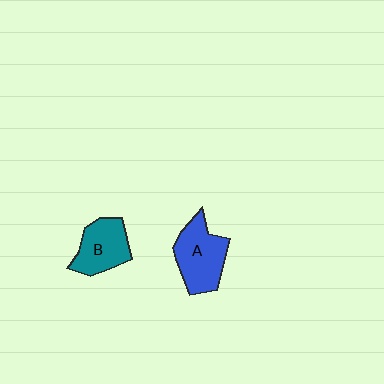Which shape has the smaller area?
Shape B (teal).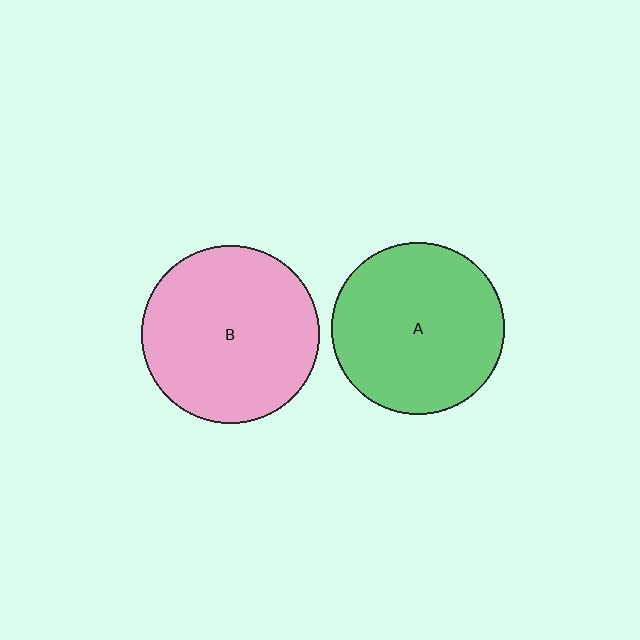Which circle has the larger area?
Circle B (pink).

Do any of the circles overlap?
No, none of the circles overlap.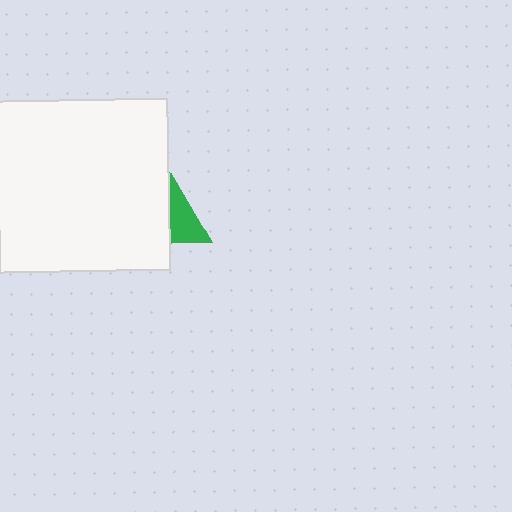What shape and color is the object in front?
The object in front is a white square.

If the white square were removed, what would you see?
You would see the complete green triangle.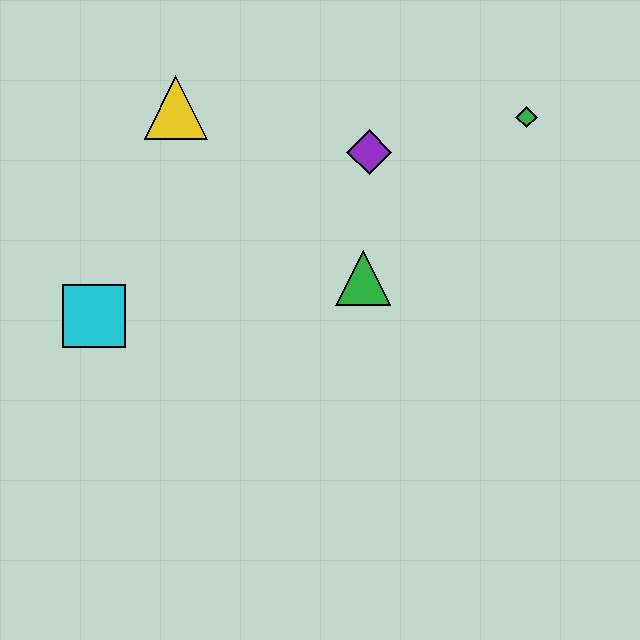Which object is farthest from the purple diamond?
The cyan square is farthest from the purple diamond.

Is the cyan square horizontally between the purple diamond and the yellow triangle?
No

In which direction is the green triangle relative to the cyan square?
The green triangle is to the right of the cyan square.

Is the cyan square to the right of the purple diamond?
No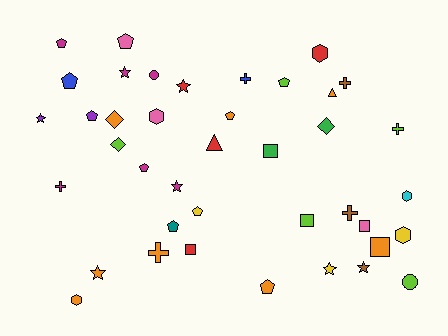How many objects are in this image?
There are 40 objects.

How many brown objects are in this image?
There are 3 brown objects.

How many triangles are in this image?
There are 2 triangles.